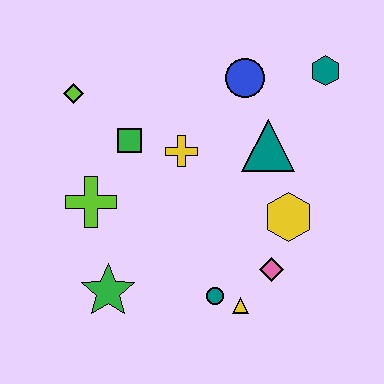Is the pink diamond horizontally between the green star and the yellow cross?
No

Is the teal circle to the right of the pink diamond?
No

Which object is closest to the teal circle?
The yellow triangle is closest to the teal circle.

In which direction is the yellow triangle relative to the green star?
The yellow triangle is to the right of the green star.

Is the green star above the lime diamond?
No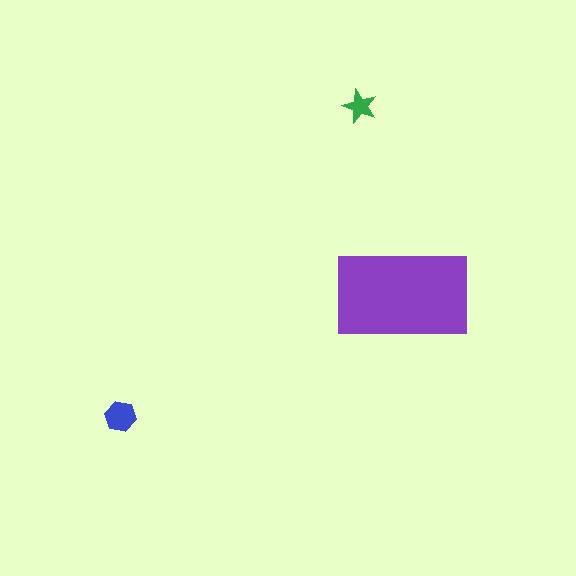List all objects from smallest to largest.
The green star, the blue hexagon, the purple rectangle.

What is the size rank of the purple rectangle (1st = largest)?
1st.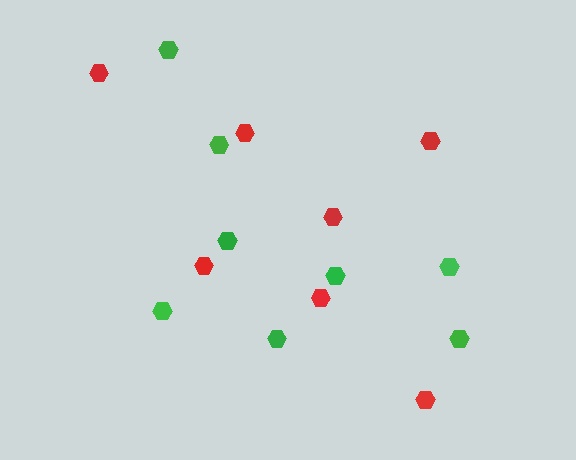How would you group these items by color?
There are 2 groups: one group of green hexagons (8) and one group of red hexagons (7).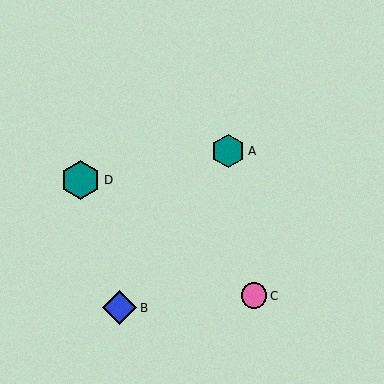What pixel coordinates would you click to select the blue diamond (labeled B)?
Click at (120, 308) to select the blue diamond B.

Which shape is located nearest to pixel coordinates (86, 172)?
The teal hexagon (labeled D) at (81, 180) is nearest to that location.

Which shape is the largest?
The teal hexagon (labeled D) is the largest.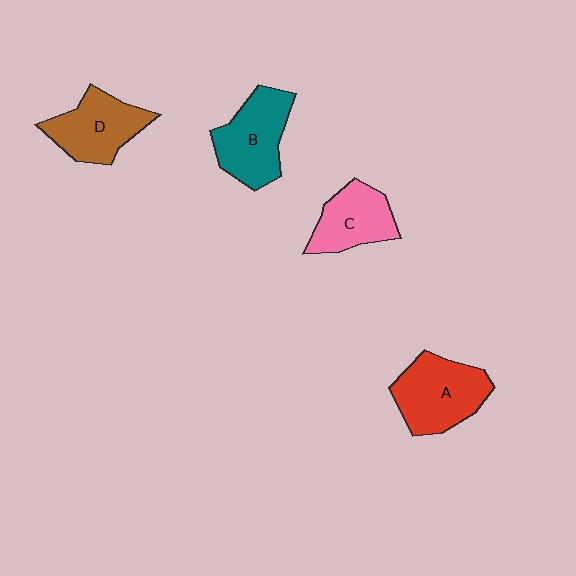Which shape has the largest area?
Shape A (red).